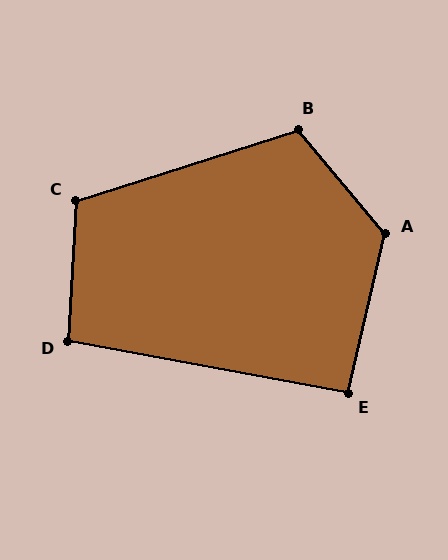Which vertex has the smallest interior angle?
E, at approximately 93 degrees.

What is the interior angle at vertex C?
Approximately 111 degrees (obtuse).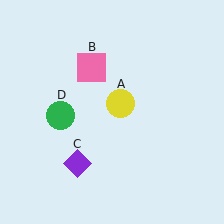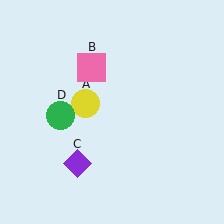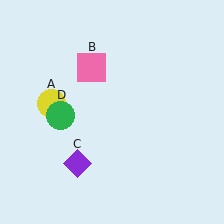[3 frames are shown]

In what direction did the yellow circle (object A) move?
The yellow circle (object A) moved left.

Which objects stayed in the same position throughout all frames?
Pink square (object B) and purple diamond (object C) and green circle (object D) remained stationary.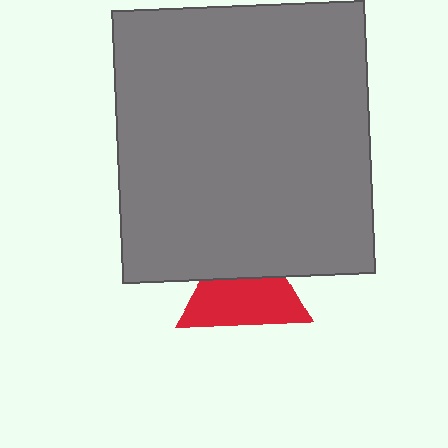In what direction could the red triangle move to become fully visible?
The red triangle could move down. That would shift it out from behind the gray rectangle entirely.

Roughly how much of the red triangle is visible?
About half of it is visible (roughly 62%).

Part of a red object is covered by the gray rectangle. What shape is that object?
It is a triangle.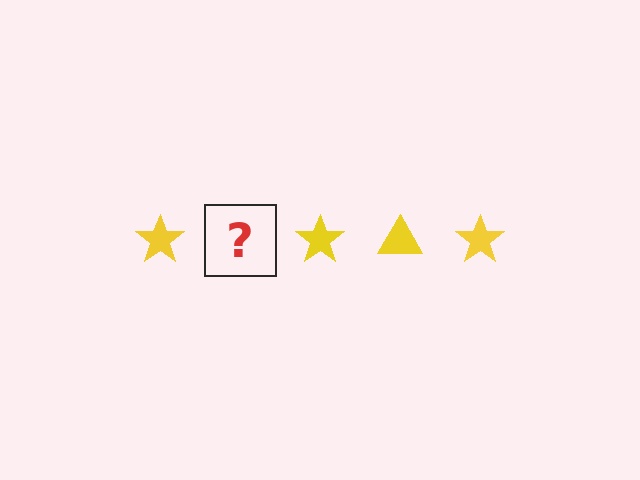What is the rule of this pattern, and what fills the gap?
The rule is that the pattern cycles through star, triangle shapes in yellow. The gap should be filled with a yellow triangle.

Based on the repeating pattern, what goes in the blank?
The blank should be a yellow triangle.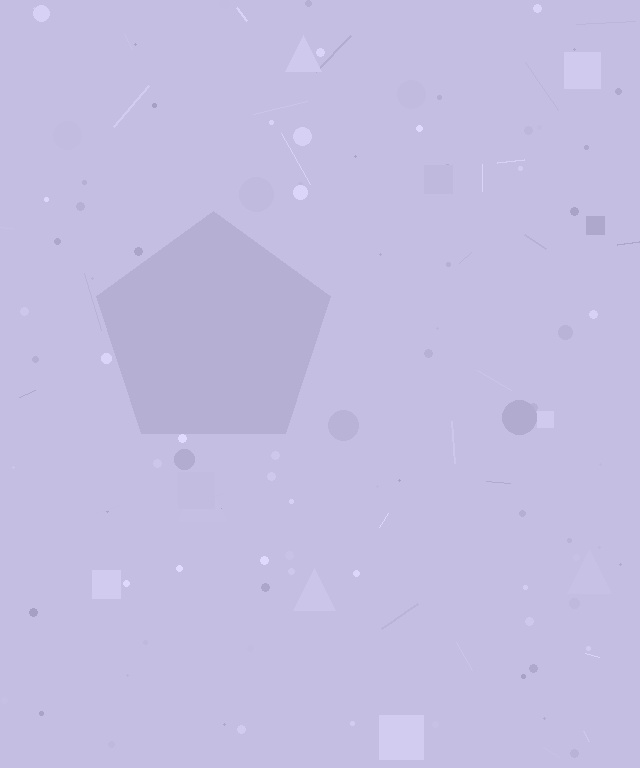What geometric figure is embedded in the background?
A pentagon is embedded in the background.